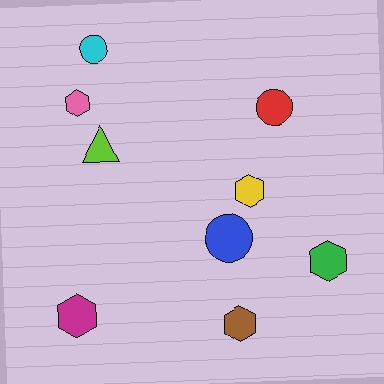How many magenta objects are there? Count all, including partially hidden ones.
There is 1 magenta object.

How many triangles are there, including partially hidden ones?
There is 1 triangle.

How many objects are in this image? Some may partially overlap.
There are 9 objects.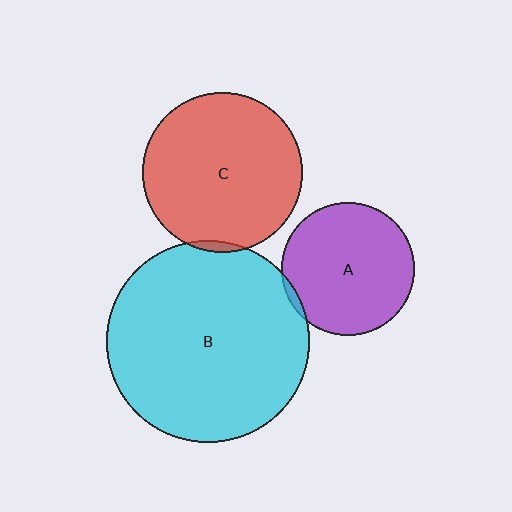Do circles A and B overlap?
Yes.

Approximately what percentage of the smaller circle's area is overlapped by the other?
Approximately 5%.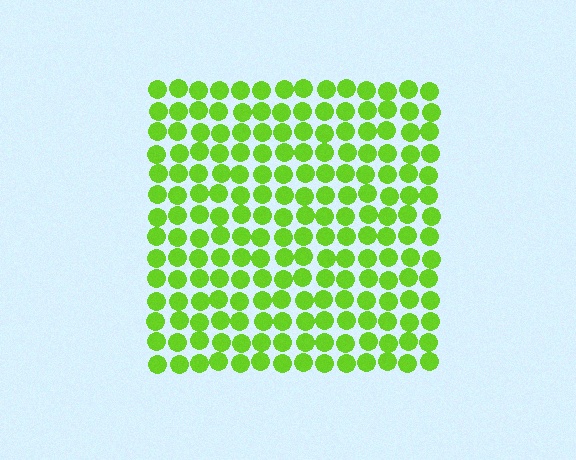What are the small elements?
The small elements are circles.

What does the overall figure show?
The overall figure shows a square.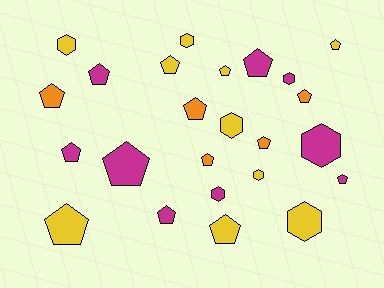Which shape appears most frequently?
Pentagon, with 16 objects.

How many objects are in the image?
There are 24 objects.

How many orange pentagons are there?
There are 5 orange pentagons.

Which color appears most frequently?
Yellow, with 10 objects.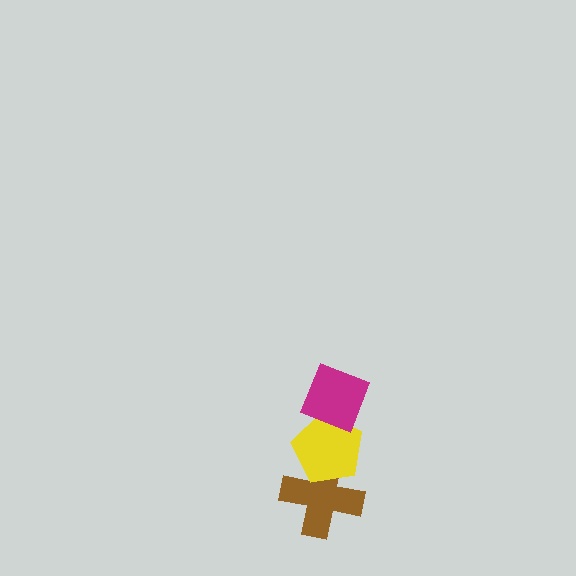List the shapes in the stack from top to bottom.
From top to bottom: the magenta diamond, the yellow pentagon, the brown cross.